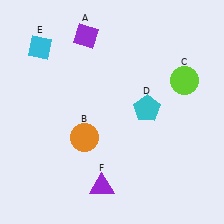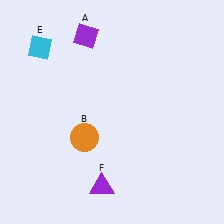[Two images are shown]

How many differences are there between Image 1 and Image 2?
There are 2 differences between the two images.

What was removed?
The cyan pentagon (D), the lime circle (C) were removed in Image 2.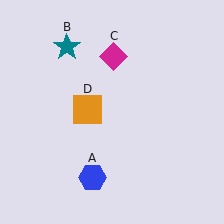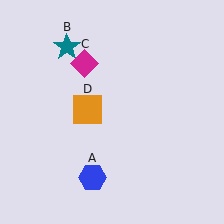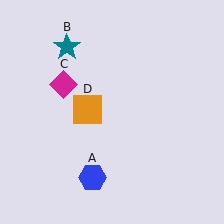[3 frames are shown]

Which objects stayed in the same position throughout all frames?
Blue hexagon (object A) and teal star (object B) and orange square (object D) remained stationary.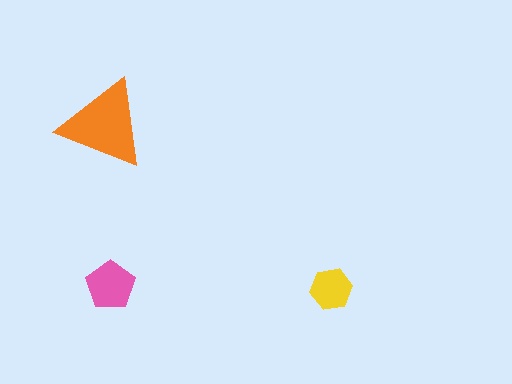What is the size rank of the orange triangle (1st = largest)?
1st.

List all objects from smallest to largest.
The yellow hexagon, the pink pentagon, the orange triangle.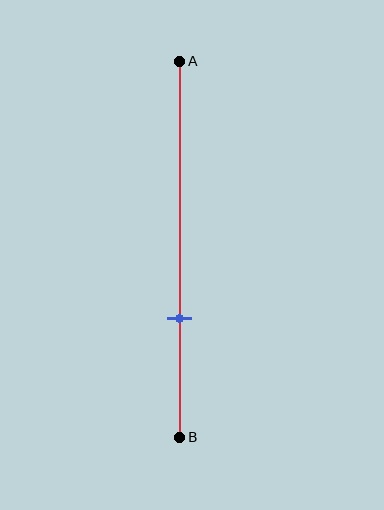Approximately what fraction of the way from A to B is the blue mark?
The blue mark is approximately 70% of the way from A to B.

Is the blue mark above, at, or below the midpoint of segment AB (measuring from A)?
The blue mark is below the midpoint of segment AB.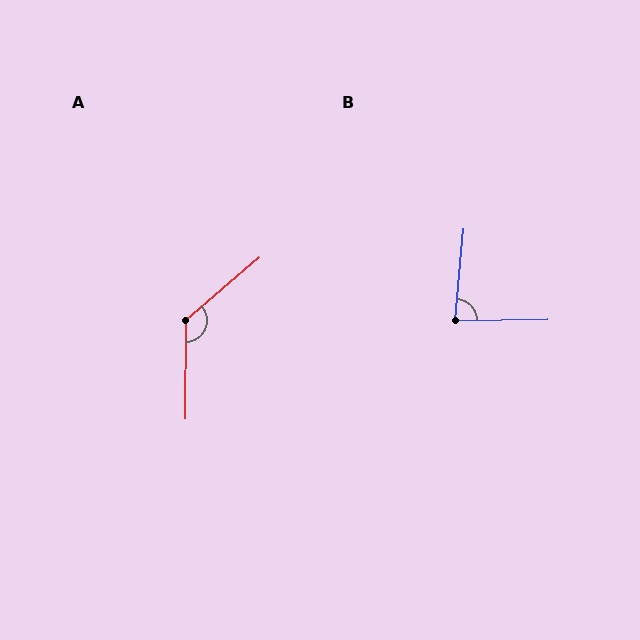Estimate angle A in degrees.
Approximately 131 degrees.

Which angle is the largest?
A, at approximately 131 degrees.